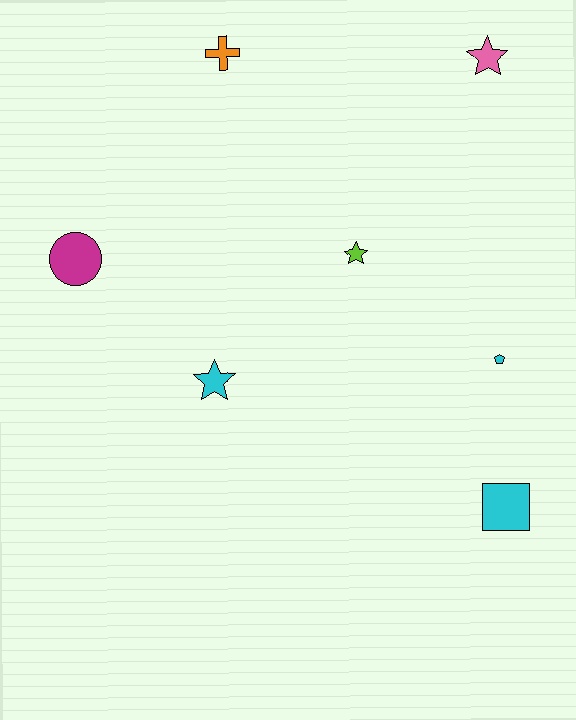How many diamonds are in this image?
There are no diamonds.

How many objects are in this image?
There are 7 objects.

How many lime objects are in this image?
There is 1 lime object.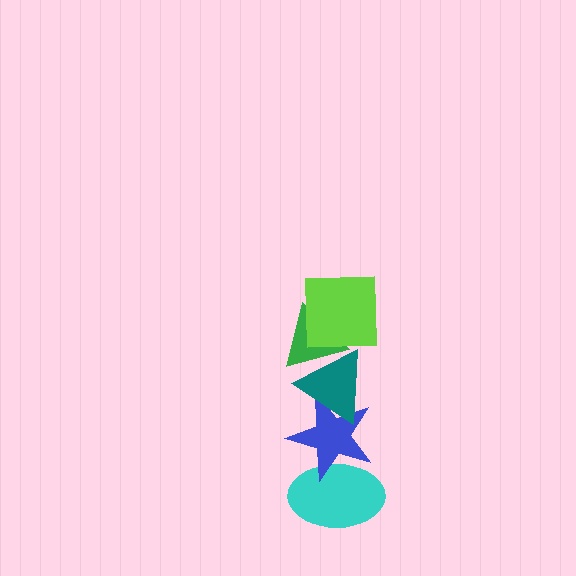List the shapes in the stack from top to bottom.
From top to bottom: the lime square, the green triangle, the teal triangle, the blue star, the cyan ellipse.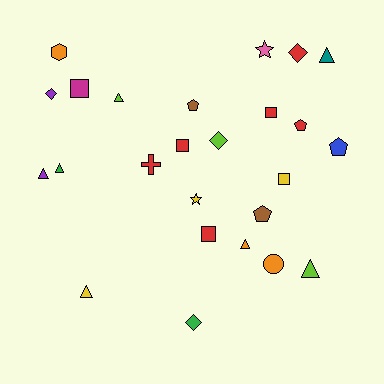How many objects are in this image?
There are 25 objects.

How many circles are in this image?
There is 1 circle.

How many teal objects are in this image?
There is 1 teal object.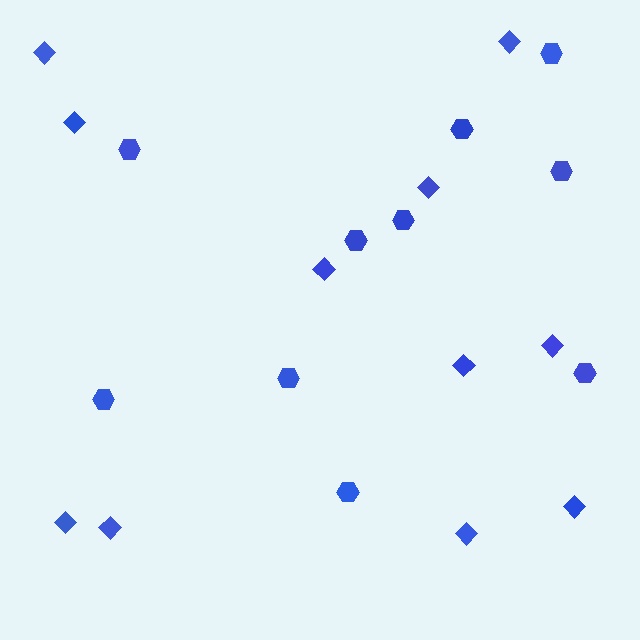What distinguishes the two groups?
There are 2 groups: one group of diamonds (11) and one group of hexagons (10).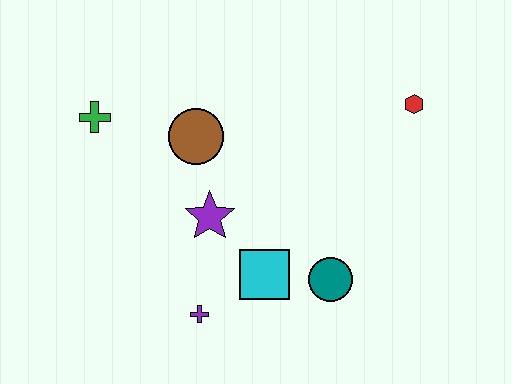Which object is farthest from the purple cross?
The red hexagon is farthest from the purple cross.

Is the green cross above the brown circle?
Yes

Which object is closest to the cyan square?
The teal circle is closest to the cyan square.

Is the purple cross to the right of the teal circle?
No